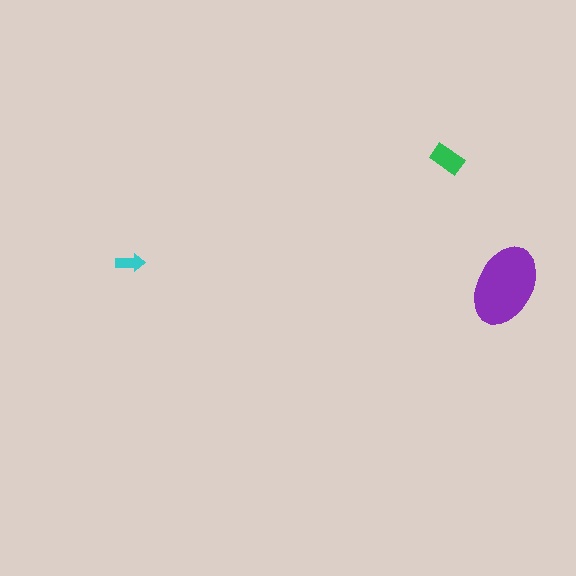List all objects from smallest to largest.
The cyan arrow, the green rectangle, the purple ellipse.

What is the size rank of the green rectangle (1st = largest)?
2nd.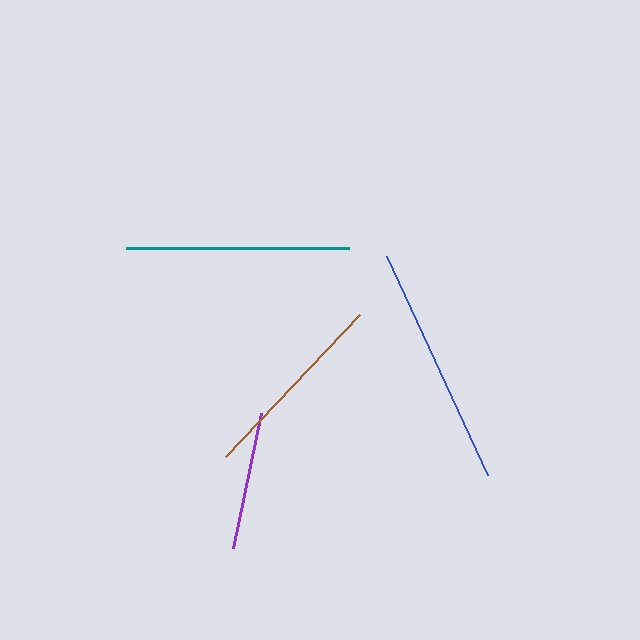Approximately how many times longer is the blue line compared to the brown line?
The blue line is approximately 1.2 times the length of the brown line.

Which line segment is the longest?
The blue line is the longest at approximately 242 pixels.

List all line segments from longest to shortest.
From longest to shortest: blue, teal, brown, purple.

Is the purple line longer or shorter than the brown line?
The brown line is longer than the purple line.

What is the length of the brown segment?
The brown segment is approximately 195 pixels long.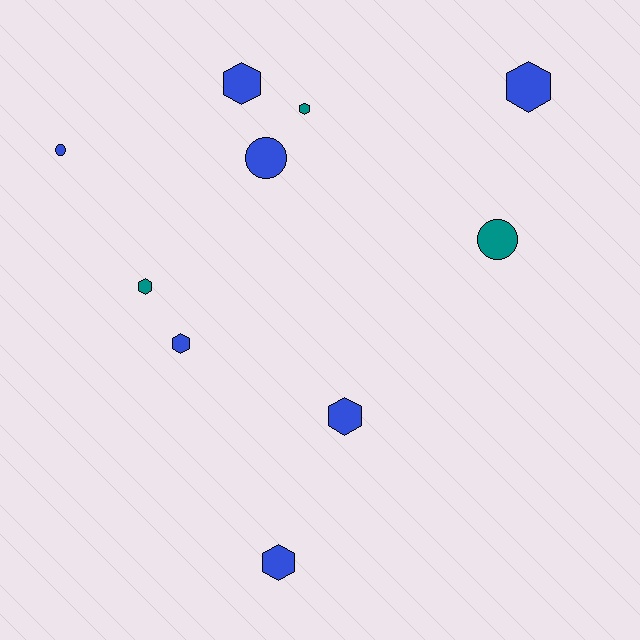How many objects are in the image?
There are 10 objects.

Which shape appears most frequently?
Hexagon, with 7 objects.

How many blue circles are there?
There are 2 blue circles.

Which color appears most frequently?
Blue, with 7 objects.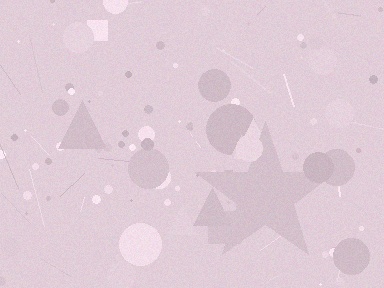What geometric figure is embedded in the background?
A star is embedded in the background.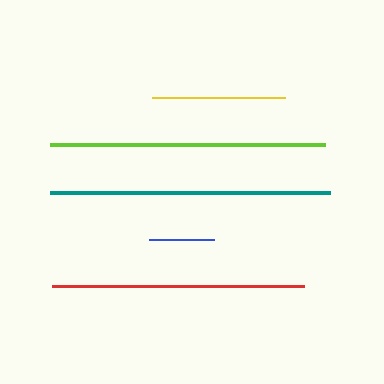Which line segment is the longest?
The teal line is the longest at approximately 280 pixels.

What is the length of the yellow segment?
The yellow segment is approximately 133 pixels long.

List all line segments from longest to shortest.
From longest to shortest: teal, lime, red, yellow, blue.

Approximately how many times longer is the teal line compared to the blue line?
The teal line is approximately 4.3 times the length of the blue line.